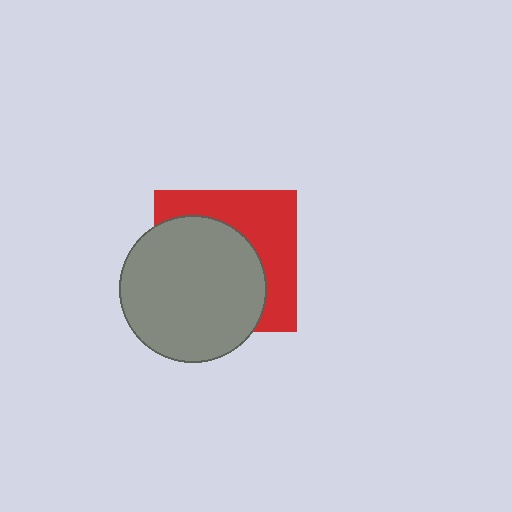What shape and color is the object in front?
The object in front is a gray circle.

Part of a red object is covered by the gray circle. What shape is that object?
It is a square.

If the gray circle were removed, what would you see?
You would see the complete red square.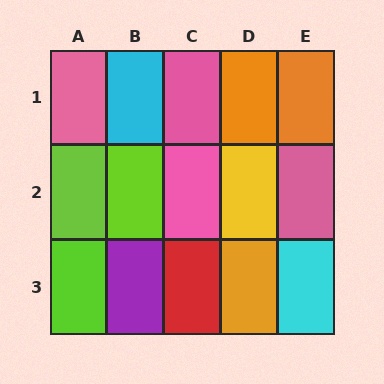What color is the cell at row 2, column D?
Yellow.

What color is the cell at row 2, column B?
Lime.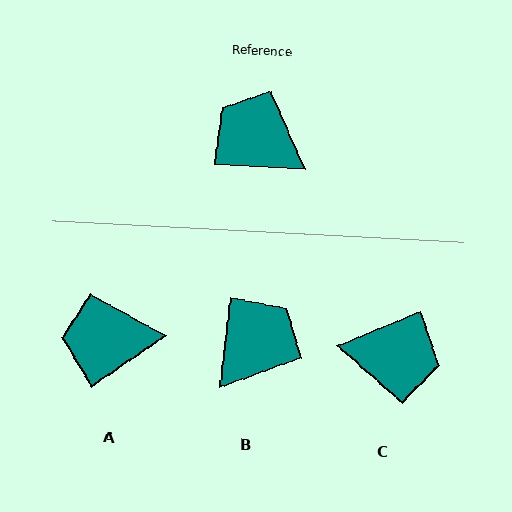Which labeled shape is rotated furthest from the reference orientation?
C, about 154 degrees away.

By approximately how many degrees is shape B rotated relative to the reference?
Approximately 93 degrees clockwise.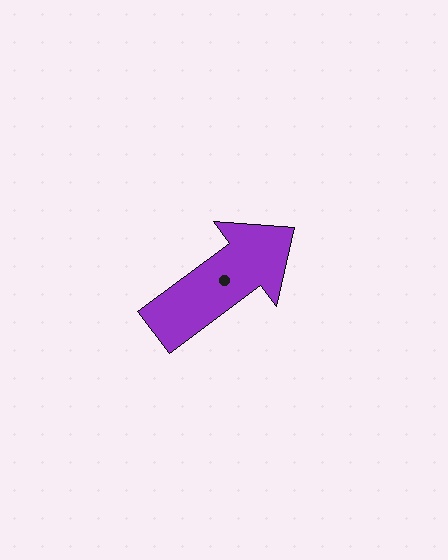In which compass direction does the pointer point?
Northeast.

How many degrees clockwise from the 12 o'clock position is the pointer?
Approximately 53 degrees.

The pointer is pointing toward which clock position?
Roughly 2 o'clock.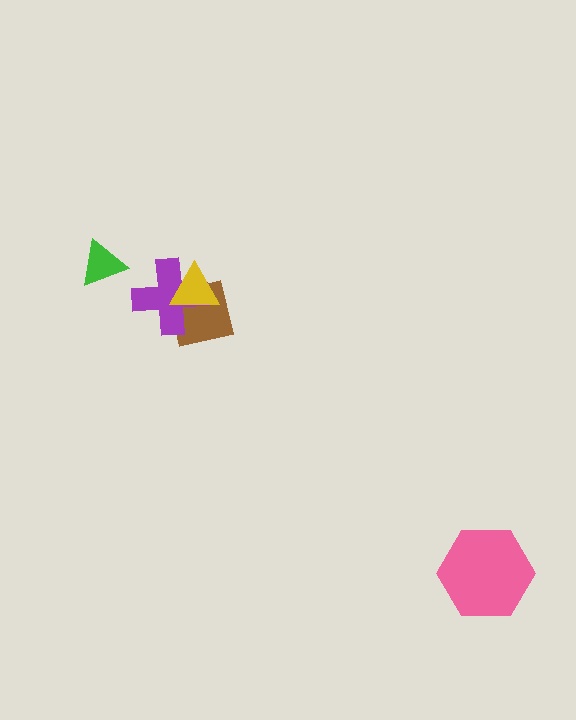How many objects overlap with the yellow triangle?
2 objects overlap with the yellow triangle.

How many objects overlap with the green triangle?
0 objects overlap with the green triangle.